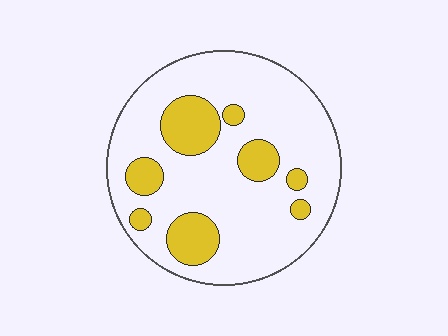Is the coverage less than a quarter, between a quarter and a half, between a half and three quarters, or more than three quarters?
Less than a quarter.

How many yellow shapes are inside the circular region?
8.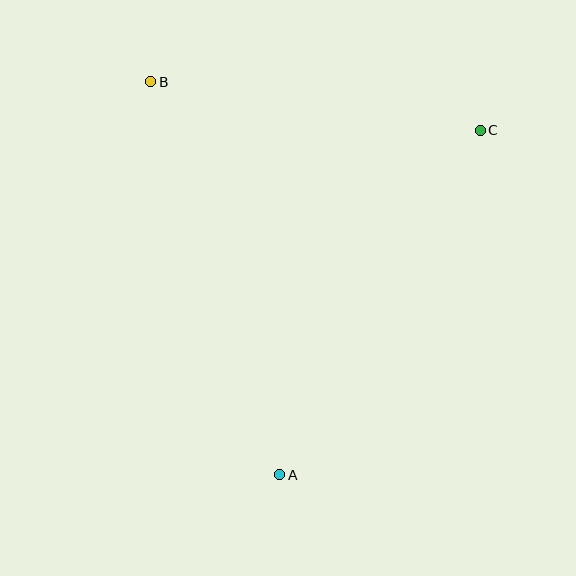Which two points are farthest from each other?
Points A and B are farthest from each other.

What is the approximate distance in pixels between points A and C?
The distance between A and C is approximately 399 pixels.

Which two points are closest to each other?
Points B and C are closest to each other.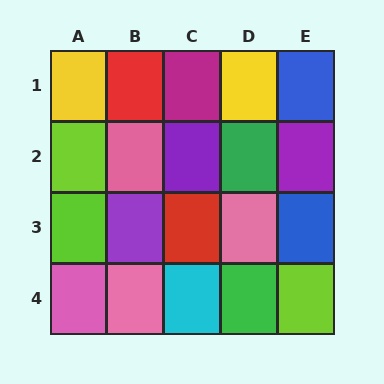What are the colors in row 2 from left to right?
Lime, pink, purple, green, purple.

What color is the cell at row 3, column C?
Red.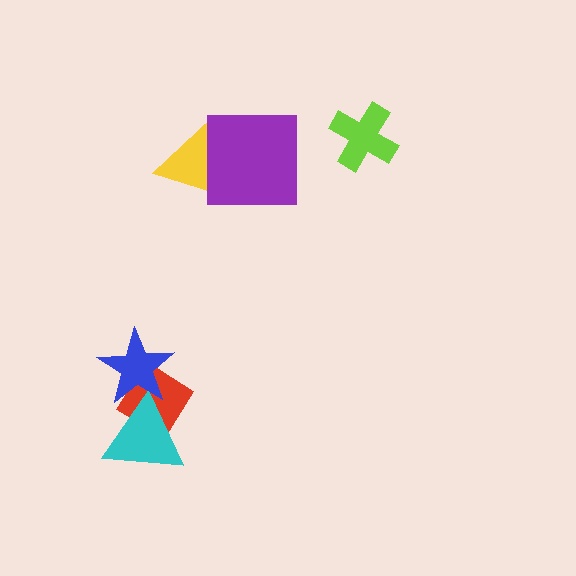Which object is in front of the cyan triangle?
The blue star is in front of the cyan triangle.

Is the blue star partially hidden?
No, no other shape covers it.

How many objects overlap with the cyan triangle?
2 objects overlap with the cyan triangle.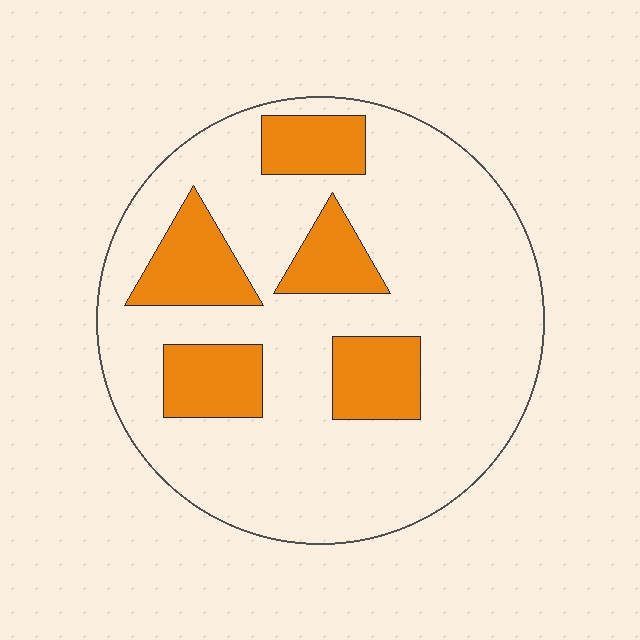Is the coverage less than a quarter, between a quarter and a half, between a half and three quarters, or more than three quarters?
Less than a quarter.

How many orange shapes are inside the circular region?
5.